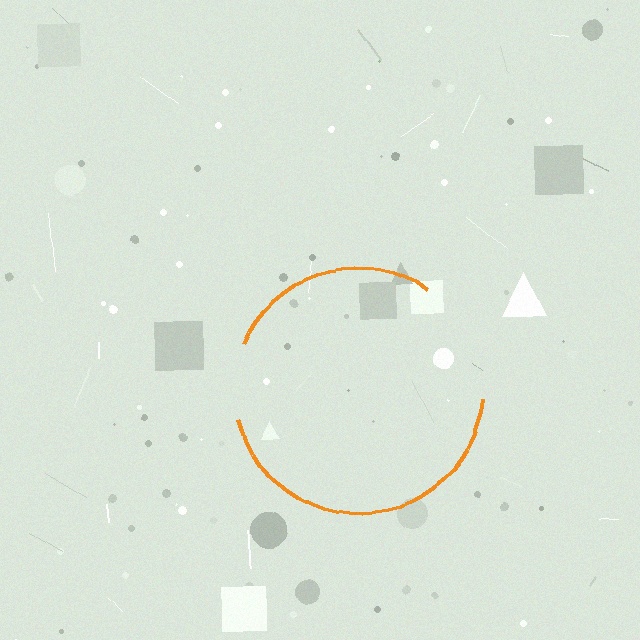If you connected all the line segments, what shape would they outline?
They would outline a circle.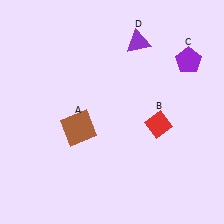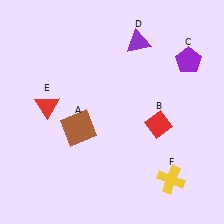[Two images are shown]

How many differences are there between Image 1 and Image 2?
There are 2 differences between the two images.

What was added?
A red triangle (E), a yellow cross (F) were added in Image 2.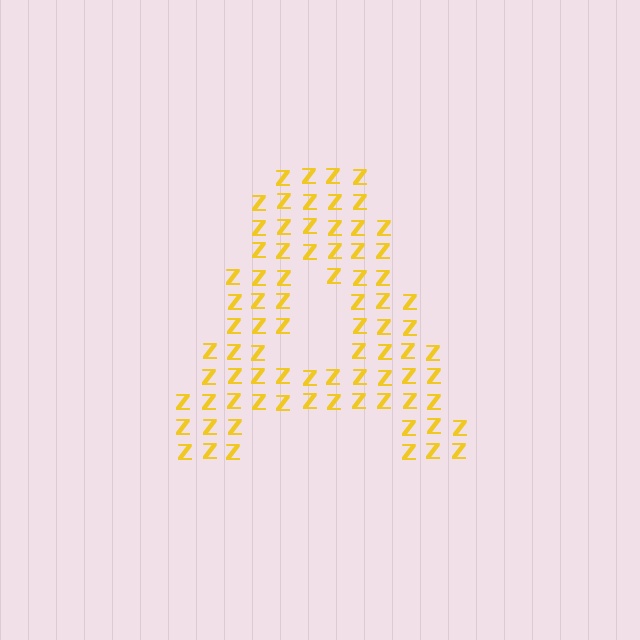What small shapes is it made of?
It is made of small letter Z's.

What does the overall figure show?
The overall figure shows the letter A.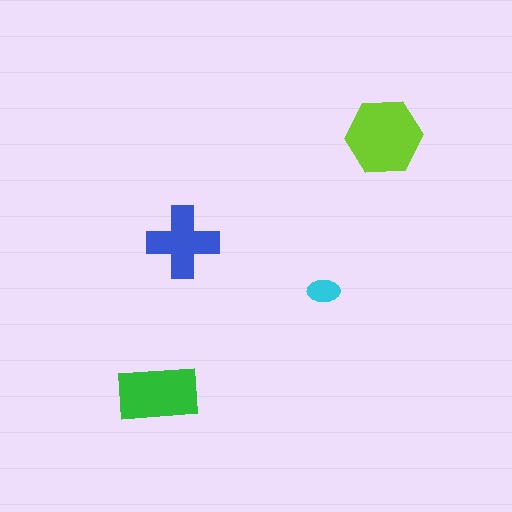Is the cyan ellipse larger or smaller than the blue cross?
Smaller.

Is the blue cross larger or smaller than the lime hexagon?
Smaller.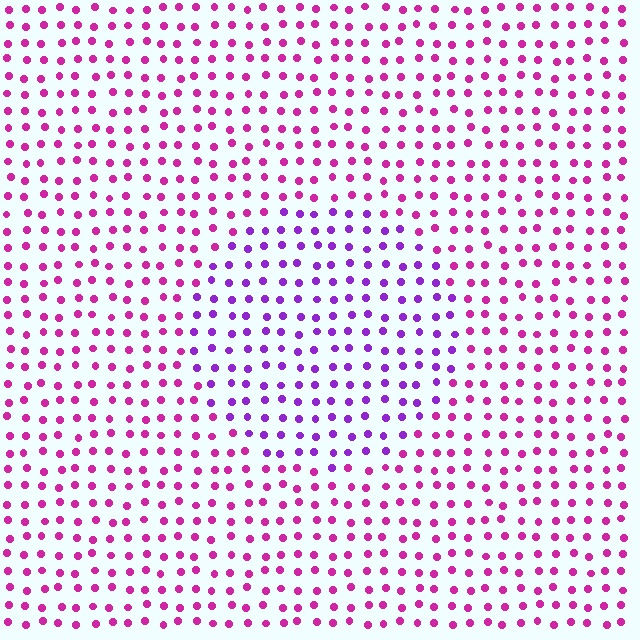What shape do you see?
I see a circle.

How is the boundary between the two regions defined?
The boundary is defined purely by a slight shift in hue (about 38 degrees). Spacing, size, and orientation are identical on both sides.